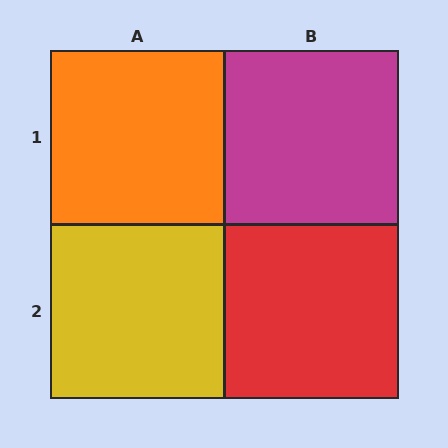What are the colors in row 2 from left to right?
Yellow, red.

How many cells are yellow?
1 cell is yellow.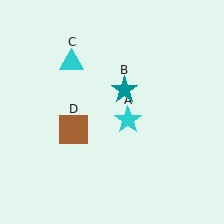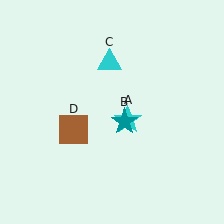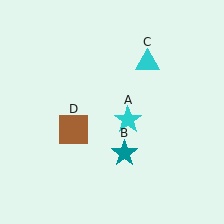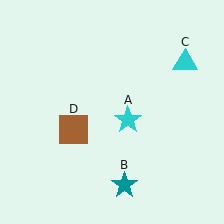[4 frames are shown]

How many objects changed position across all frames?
2 objects changed position: teal star (object B), cyan triangle (object C).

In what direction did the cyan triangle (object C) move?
The cyan triangle (object C) moved right.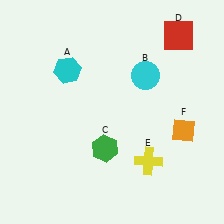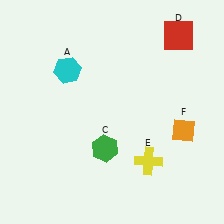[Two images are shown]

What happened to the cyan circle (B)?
The cyan circle (B) was removed in Image 2. It was in the top-right area of Image 1.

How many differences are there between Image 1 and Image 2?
There is 1 difference between the two images.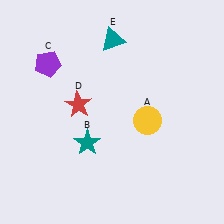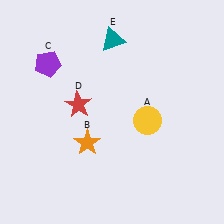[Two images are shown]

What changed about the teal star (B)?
In Image 1, B is teal. In Image 2, it changed to orange.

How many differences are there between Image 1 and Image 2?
There is 1 difference between the two images.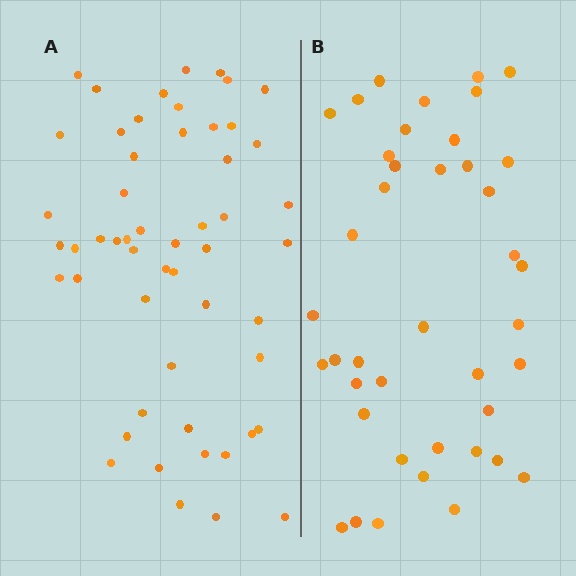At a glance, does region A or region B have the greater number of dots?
Region A (the left region) has more dots.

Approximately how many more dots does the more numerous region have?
Region A has roughly 12 or so more dots than region B.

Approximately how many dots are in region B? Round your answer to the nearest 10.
About 40 dots. (The exact count is 41, which rounds to 40.)